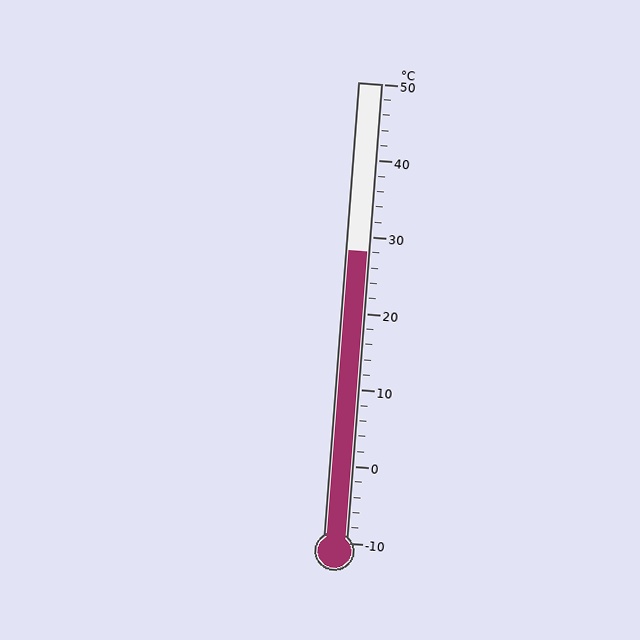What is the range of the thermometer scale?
The thermometer scale ranges from -10°C to 50°C.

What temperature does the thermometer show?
The thermometer shows approximately 28°C.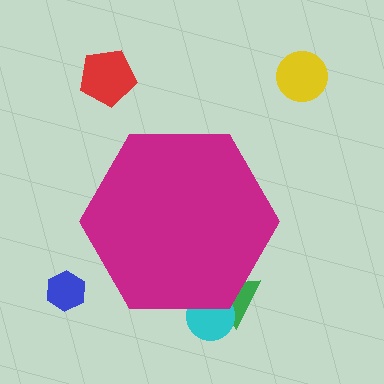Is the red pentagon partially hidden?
No, the red pentagon is fully visible.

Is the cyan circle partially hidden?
Yes, the cyan circle is partially hidden behind the magenta hexagon.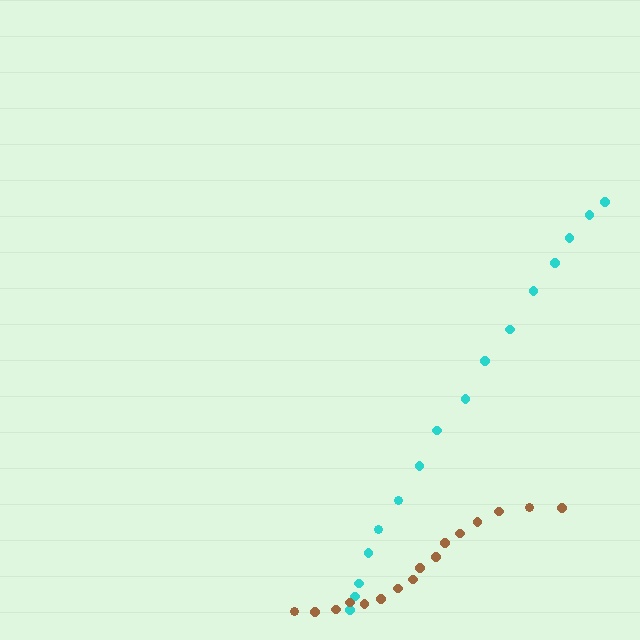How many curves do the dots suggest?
There are 2 distinct paths.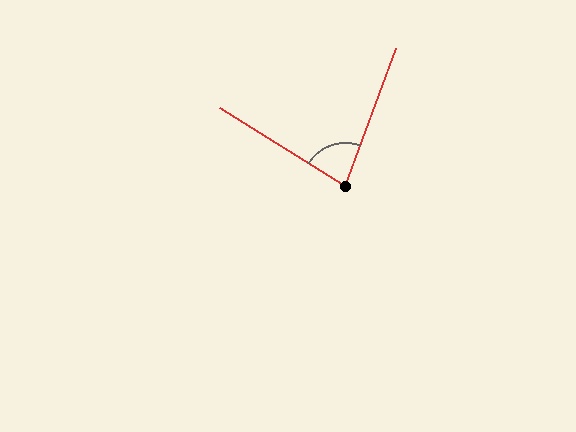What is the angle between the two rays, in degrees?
Approximately 78 degrees.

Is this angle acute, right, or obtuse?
It is acute.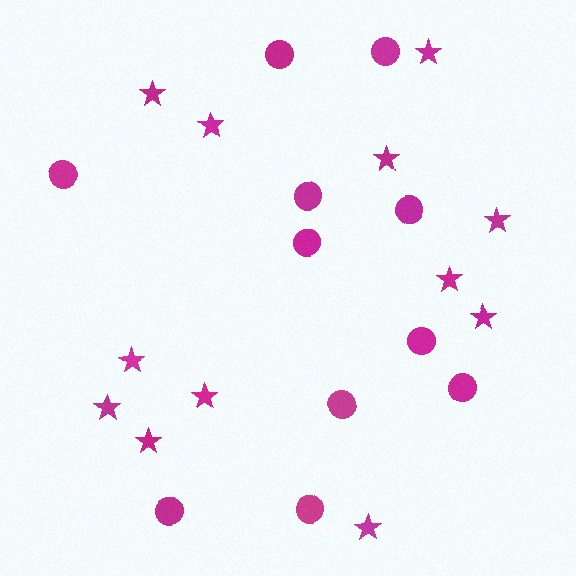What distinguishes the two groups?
There are 2 groups: one group of stars (12) and one group of circles (11).